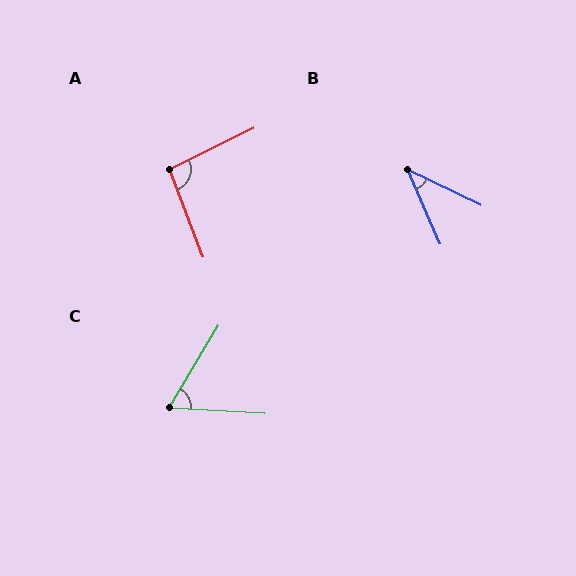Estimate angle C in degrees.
Approximately 62 degrees.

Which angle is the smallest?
B, at approximately 40 degrees.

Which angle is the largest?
A, at approximately 96 degrees.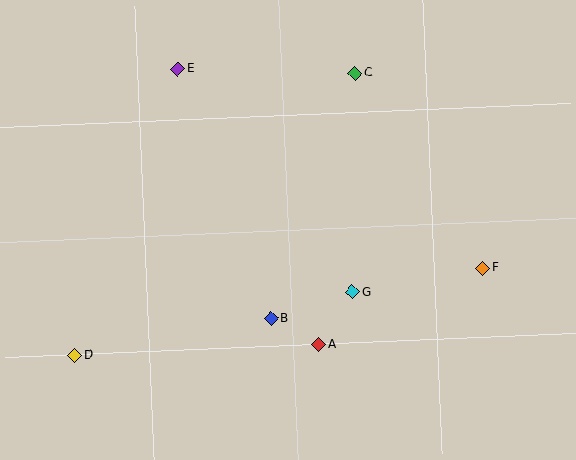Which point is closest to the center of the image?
Point G at (353, 292) is closest to the center.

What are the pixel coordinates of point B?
Point B is at (271, 319).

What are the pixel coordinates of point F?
Point F is at (483, 268).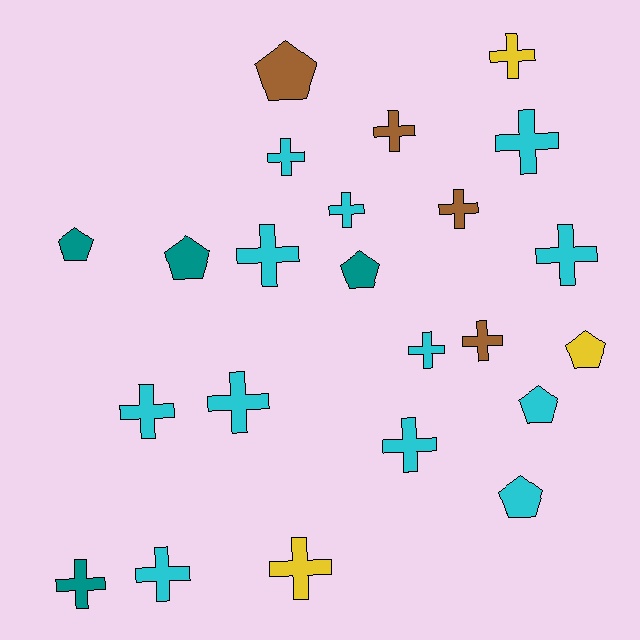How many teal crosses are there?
There is 1 teal cross.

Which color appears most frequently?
Cyan, with 12 objects.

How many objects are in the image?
There are 23 objects.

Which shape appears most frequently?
Cross, with 16 objects.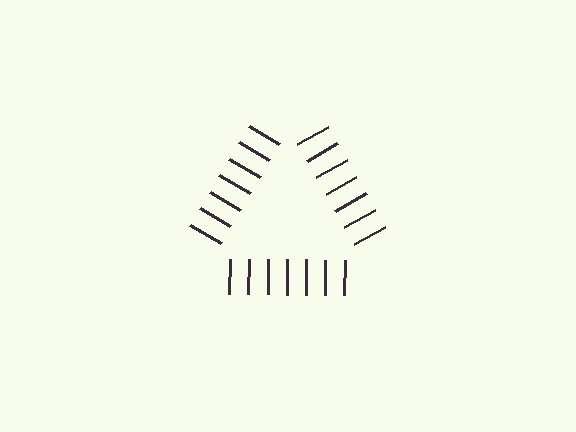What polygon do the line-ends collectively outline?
An illusory triangle — the line segments terminate on its edges but no continuous stroke is drawn.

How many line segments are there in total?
21 — 7 along each of the 3 edges.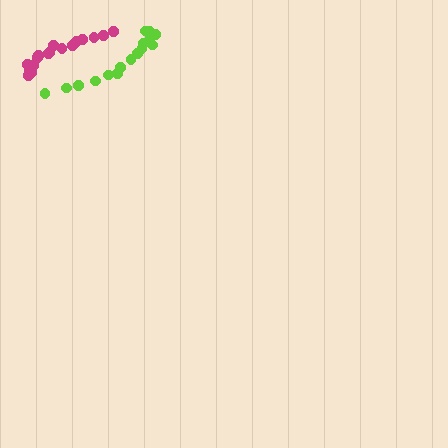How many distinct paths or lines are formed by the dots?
There are 2 distinct paths.